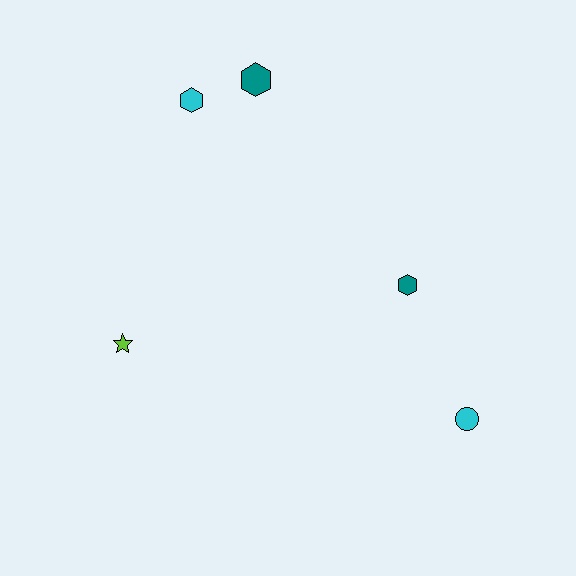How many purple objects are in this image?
There are no purple objects.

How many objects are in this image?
There are 5 objects.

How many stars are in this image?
There is 1 star.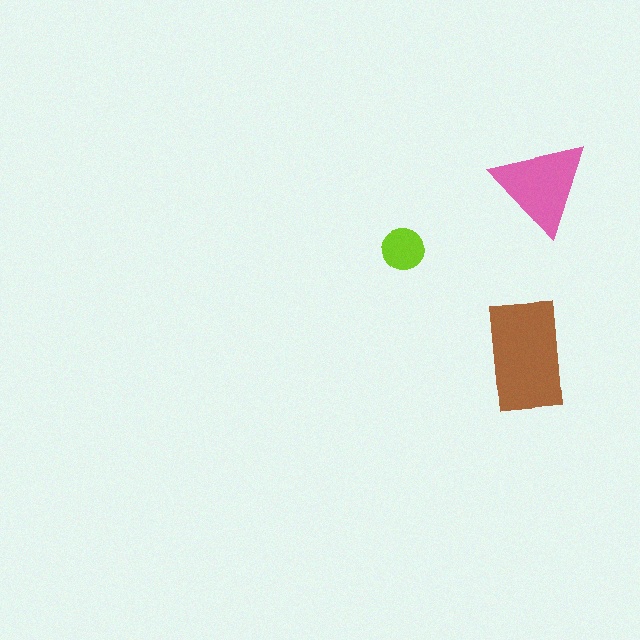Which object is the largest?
The brown rectangle.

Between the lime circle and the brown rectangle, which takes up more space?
The brown rectangle.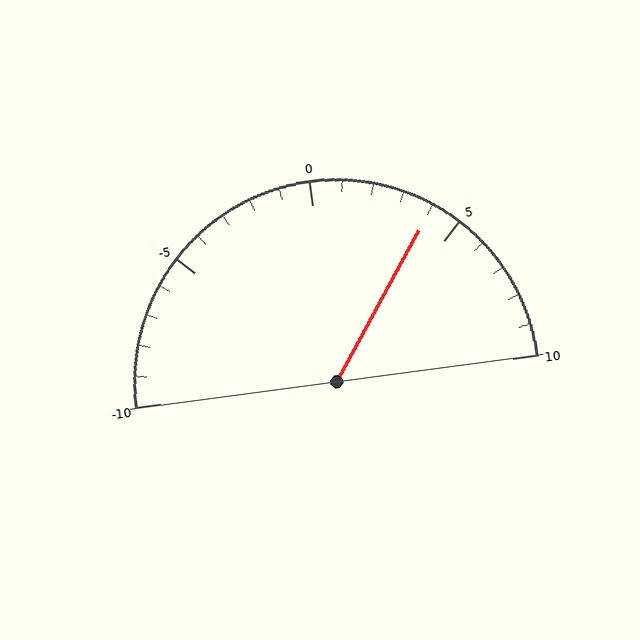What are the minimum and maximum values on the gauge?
The gauge ranges from -10 to 10.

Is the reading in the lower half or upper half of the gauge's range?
The reading is in the upper half of the range (-10 to 10).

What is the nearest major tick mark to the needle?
The nearest major tick mark is 5.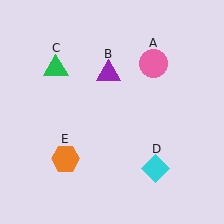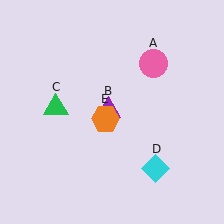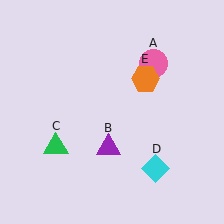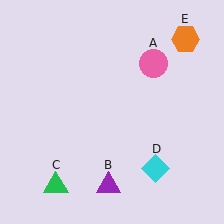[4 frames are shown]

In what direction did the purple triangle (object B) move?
The purple triangle (object B) moved down.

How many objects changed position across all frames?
3 objects changed position: purple triangle (object B), green triangle (object C), orange hexagon (object E).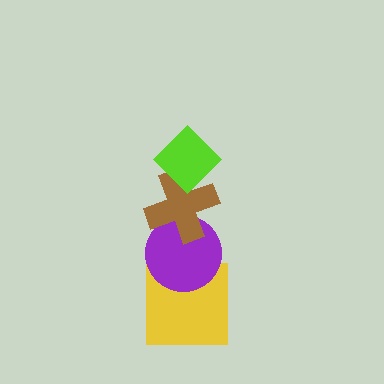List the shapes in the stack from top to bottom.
From top to bottom: the lime diamond, the brown cross, the purple circle, the yellow square.